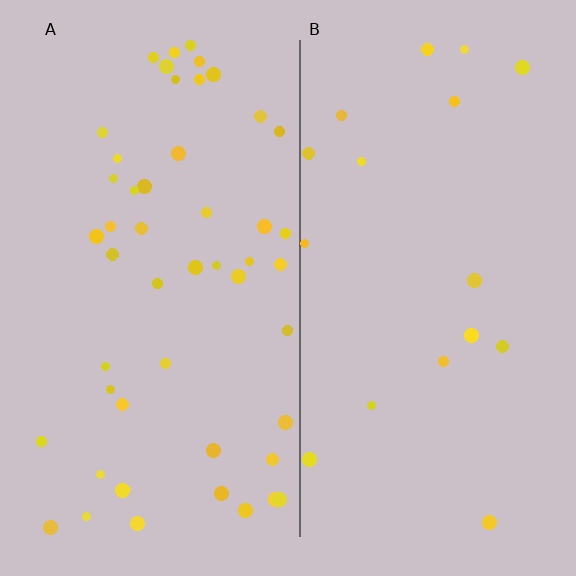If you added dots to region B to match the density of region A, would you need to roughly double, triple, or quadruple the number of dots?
Approximately triple.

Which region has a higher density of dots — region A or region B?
A (the left).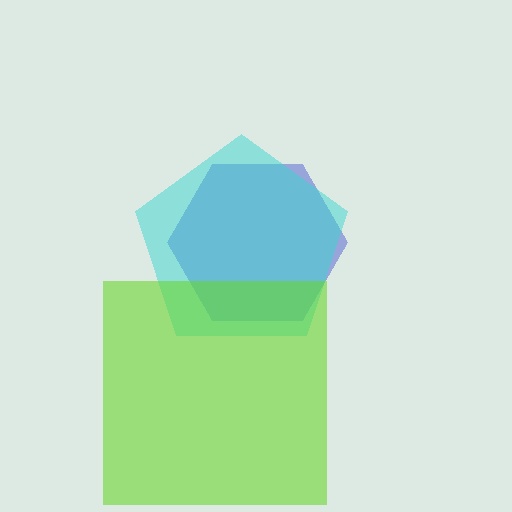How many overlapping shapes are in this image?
There are 3 overlapping shapes in the image.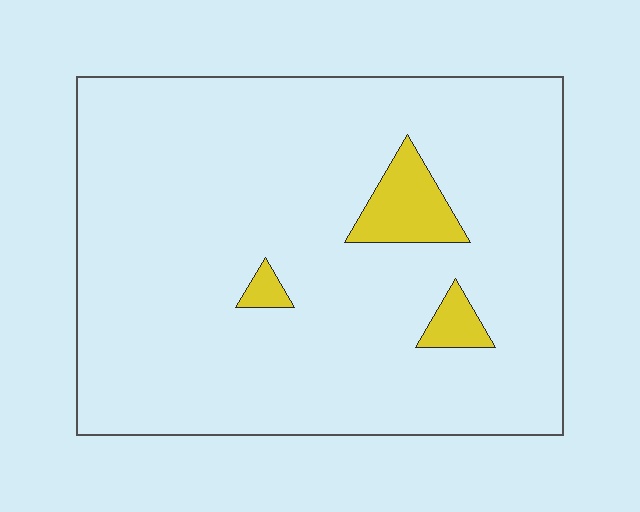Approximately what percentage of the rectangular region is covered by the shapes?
Approximately 5%.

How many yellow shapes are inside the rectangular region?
3.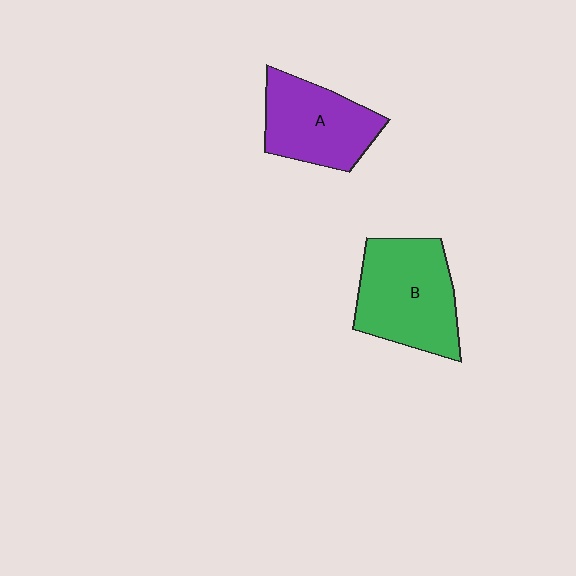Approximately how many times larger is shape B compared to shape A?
Approximately 1.2 times.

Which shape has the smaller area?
Shape A (purple).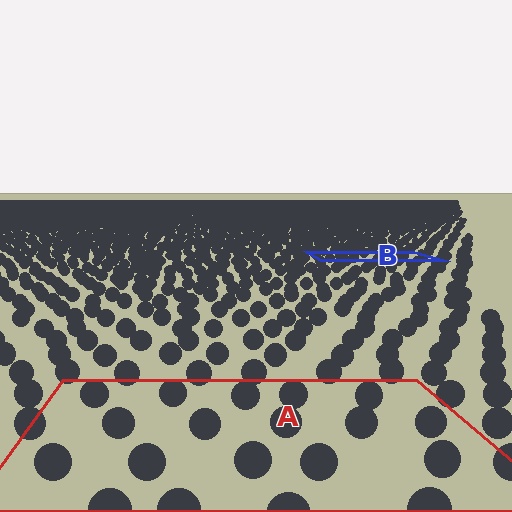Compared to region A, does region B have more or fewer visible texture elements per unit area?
Region B has more texture elements per unit area — they are packed more densely because it is farther away.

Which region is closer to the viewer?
Region A is closer. The texture elements there are larger and more spread out.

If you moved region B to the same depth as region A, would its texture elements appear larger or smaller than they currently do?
They would appear larger. At a closer depth, the same texture elements are projected at a bigger on-screen size.